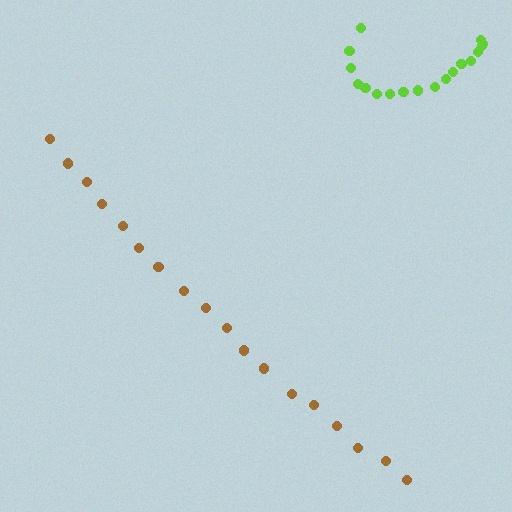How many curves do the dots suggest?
There are 2 distinct paths.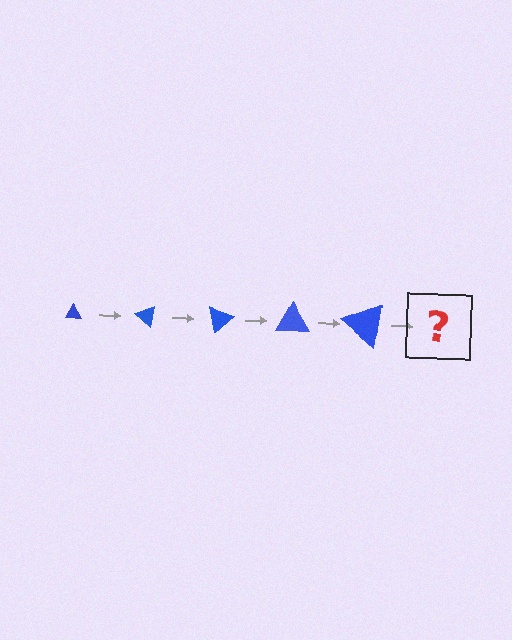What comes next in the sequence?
The next element should be a triangle, larger than the previous one and rotated 200 degrees from the start.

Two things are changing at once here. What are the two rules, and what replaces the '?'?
The two rules are that the triangle grows larger each step and it rotates 40 degrees each step. The '?' should be a triangle, larger than the previous one and rotated 200 degrees from the start.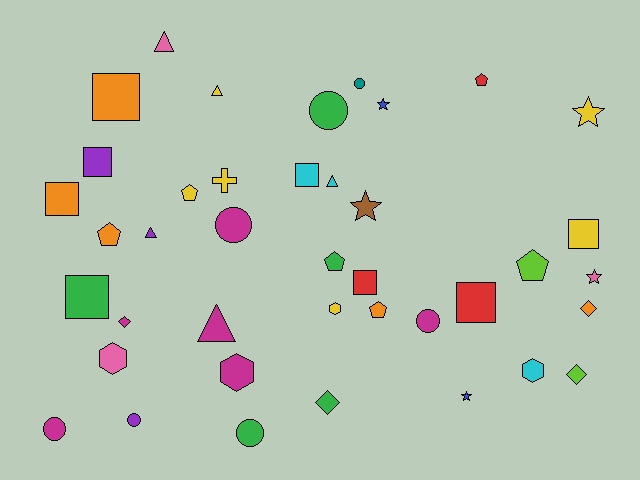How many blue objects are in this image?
There are 2 blue objects.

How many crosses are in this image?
There is 1 cross.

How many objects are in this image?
There are 40 objects.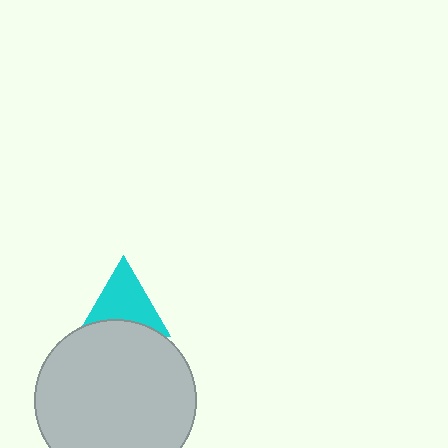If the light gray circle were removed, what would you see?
You would see the complete cyan triangle.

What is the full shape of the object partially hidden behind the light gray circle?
The partially hidden object is a cyan triangle.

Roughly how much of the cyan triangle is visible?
Most of it is visible (roughly 69%).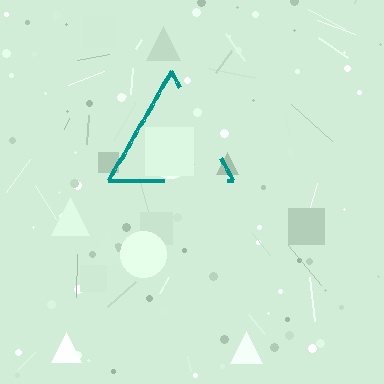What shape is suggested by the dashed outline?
The dashed outline suggests a triangle.